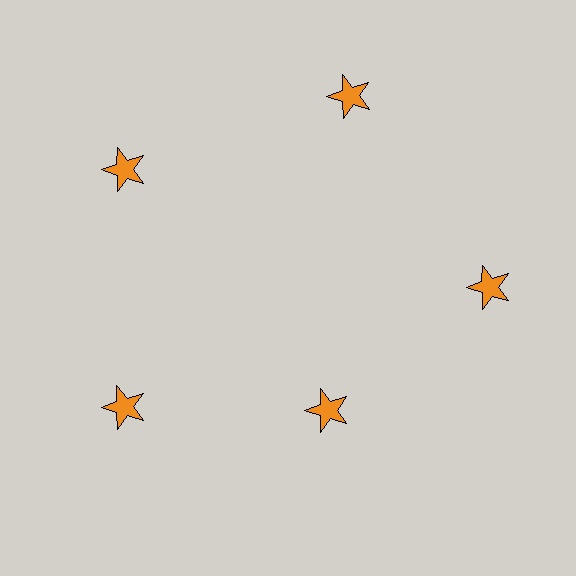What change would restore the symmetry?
The symmetry would be restored by moving it outward, back onto the ring so that all 5 stars sit at equal angles and equal distance from the center.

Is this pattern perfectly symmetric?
No. The 5 orange stars are arranged in a ring, but one element near the 5 o'clock position is pulled inward toward the center, breaking the 5-fold rotational symmetry.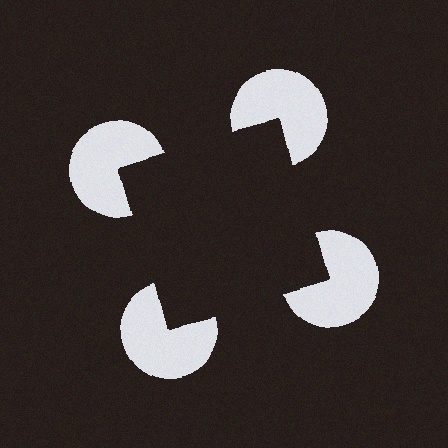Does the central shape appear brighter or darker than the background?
It typically appears slightly darker than the background, even though no actual brightness change is drawn.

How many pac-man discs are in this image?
There are 4 — one at each vertex of the illusory square.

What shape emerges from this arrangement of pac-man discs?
An illusory square — its edges are inferred from the aligned wedge cuts in the pac-man discs, not physically drawn.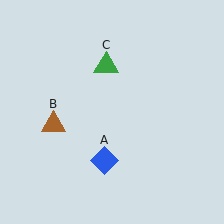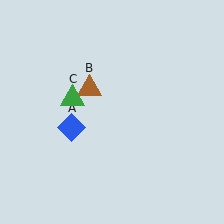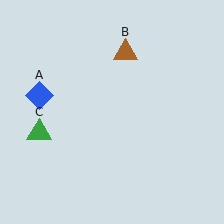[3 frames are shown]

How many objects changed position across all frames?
3 objects changed position: blue diamond (object A), brown triangle (object B), green triangle (object C).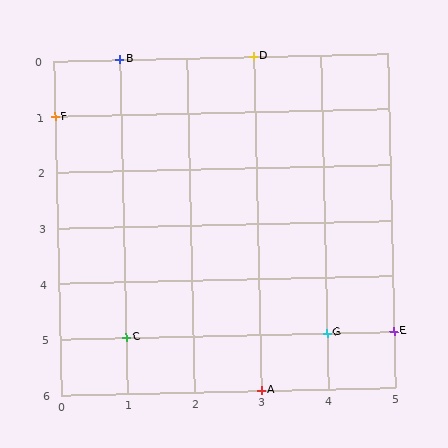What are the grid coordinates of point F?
Point F is at grid coordinates (0, 1).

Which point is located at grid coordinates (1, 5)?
Point C is at (1, 5).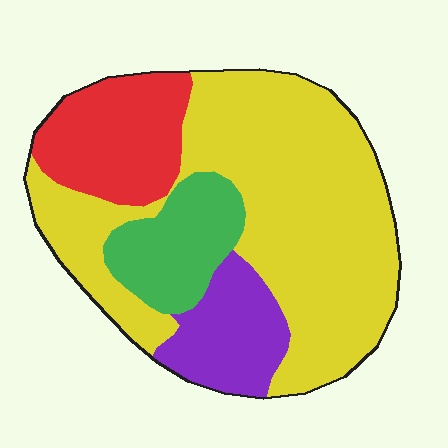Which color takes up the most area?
Yellow, at roughly 55%.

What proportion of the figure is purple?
Purple takes up about one eighth (1/8) of the figure.